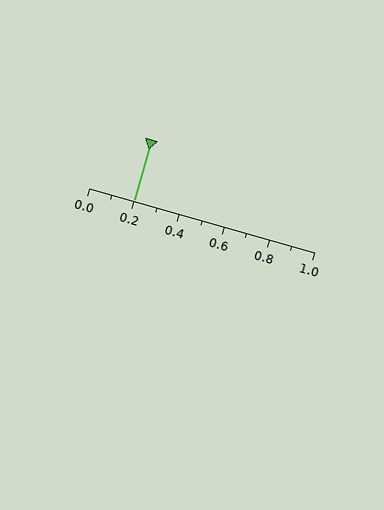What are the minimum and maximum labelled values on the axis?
The axis runs from 0.0 to 1.0.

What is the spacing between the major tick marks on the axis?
The major ticks are spaced 0.2 apart.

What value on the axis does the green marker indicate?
The marker indicates approximately 0.2.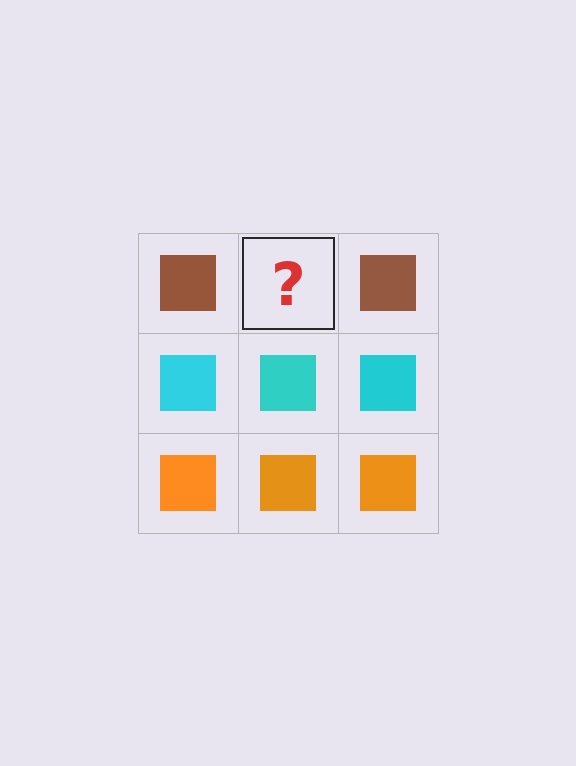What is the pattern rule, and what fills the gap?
The rule is that each row has a consistent color. The gap should be filled with a brown square.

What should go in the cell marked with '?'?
The missing cell should contain a brown square.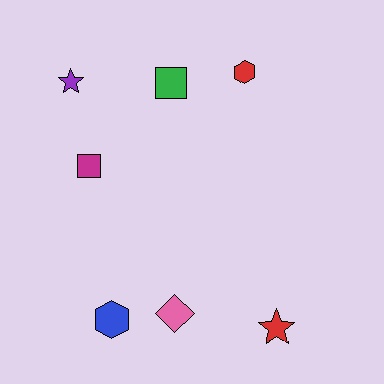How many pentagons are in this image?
There are no pentagons.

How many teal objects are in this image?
There are no teal objects.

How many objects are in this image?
There are 7 objects.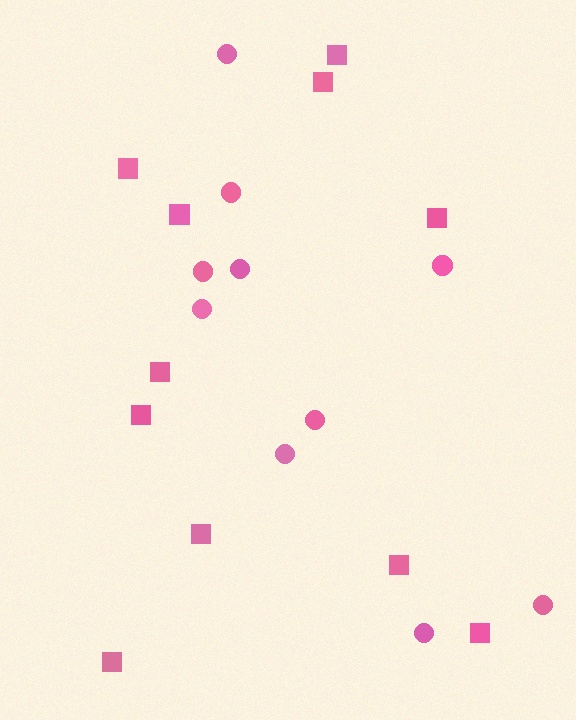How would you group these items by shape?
There are 2 groups: one group of circles (10) and one group of squares (11).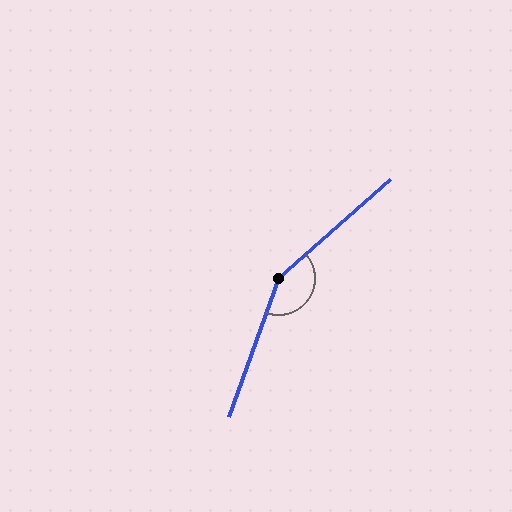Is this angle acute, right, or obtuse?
It is obtuse.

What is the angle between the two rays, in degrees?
Approximately 151 degrees.